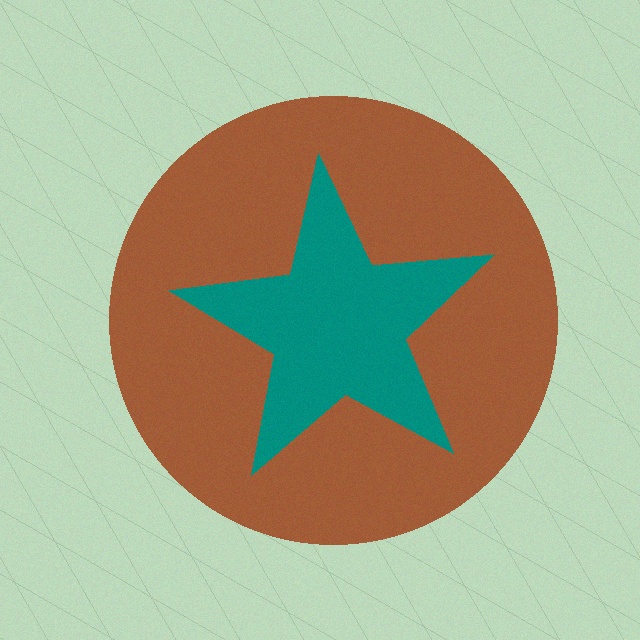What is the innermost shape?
The teal star.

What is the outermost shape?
The brown circle.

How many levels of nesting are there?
2.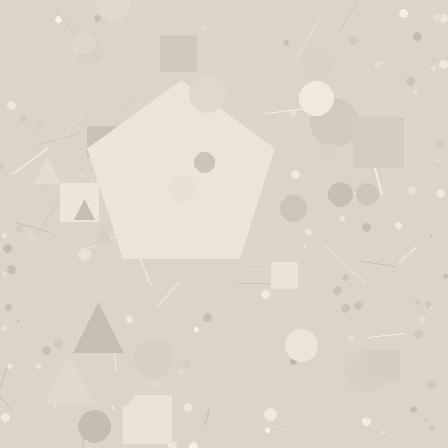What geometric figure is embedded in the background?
A pentagon is embedded in the background.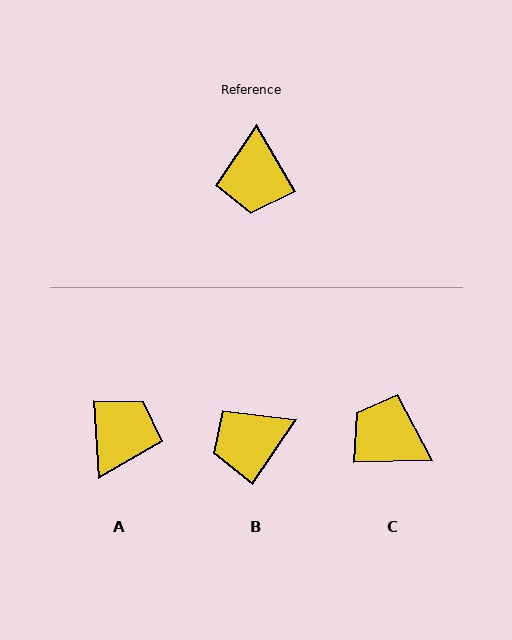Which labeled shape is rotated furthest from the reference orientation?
A, about 154 degrees away.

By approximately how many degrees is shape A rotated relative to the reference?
Approximately 154 degrees counter-clockwise.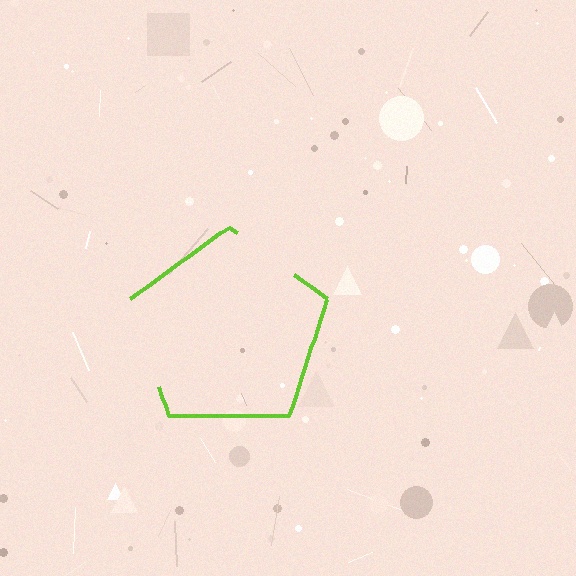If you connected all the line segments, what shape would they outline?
They would outline a pentagon.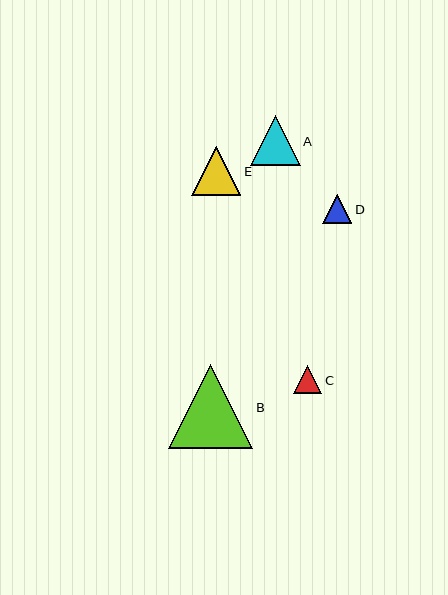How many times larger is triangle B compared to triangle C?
Triangle B is approximately 3.0 times the size of triangle C.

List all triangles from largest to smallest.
From largest to smallest: B, A, E, D, C.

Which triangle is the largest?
Triangle B is the largest with a size of approximately 84 pixels.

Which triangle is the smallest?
Triangle C is the smallest with a size of approximately 28 pixels.